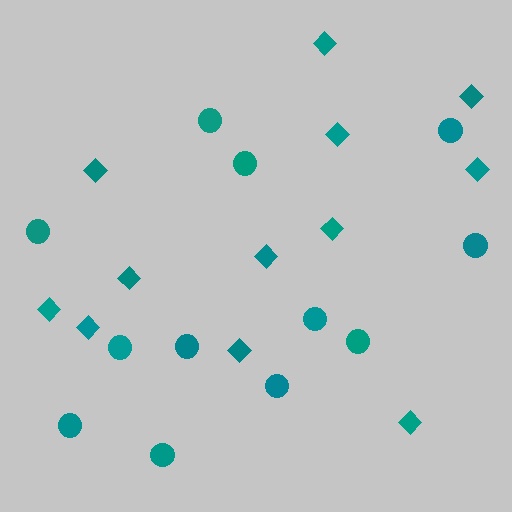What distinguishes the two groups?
There are 2 groups: one group of diamonds (12) and one group of circles (12).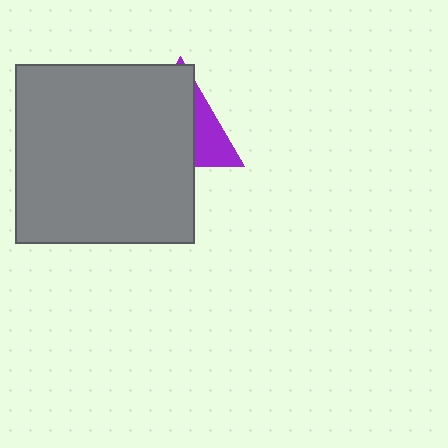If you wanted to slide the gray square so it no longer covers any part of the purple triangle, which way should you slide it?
Slide it left — that is the most direct way to separate the two shapes.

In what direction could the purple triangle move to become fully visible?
The purple triangle could move right. That would shift it out from behind the gray square entirely.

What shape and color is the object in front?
The object in front is a gray square.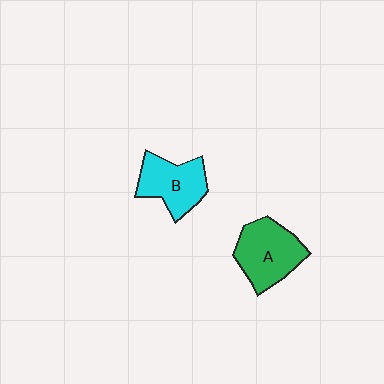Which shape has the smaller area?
Shape B (cyan).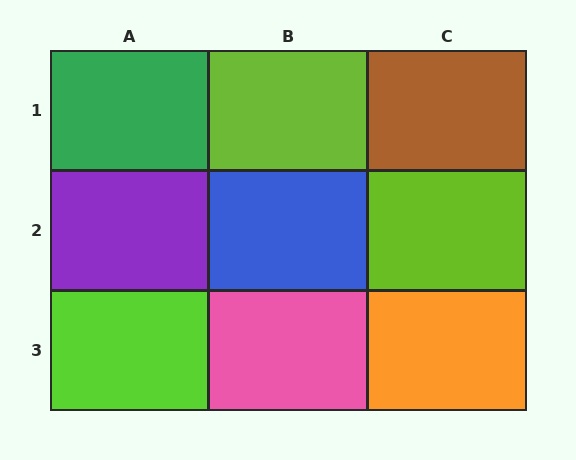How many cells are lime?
3 cells are lime.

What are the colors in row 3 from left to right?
Lime, pink, orange.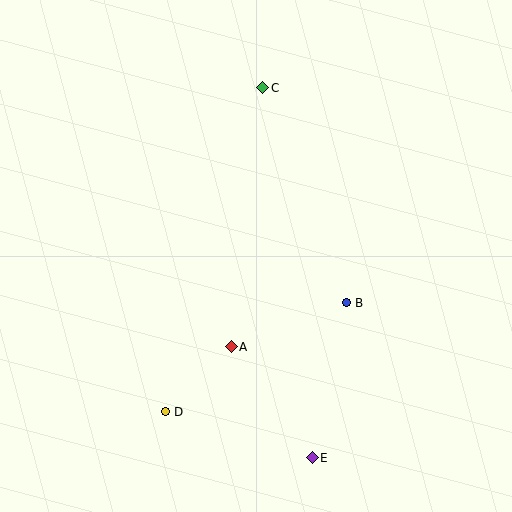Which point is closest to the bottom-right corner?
Point E is closest to the bottom-right corner.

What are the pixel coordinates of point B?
Point B is at (347, 303).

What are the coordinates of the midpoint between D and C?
The midpoint between D and C is at (214, 250).